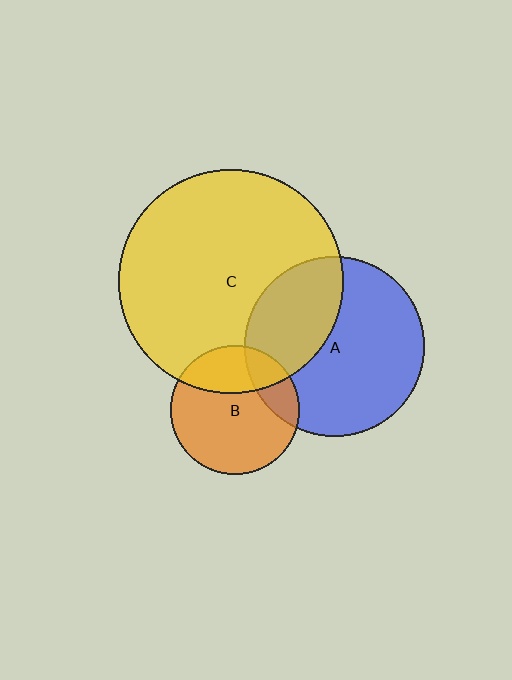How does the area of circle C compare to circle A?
Approximately 1.6 times.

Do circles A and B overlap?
Yes.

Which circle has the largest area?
Circle C (yellow).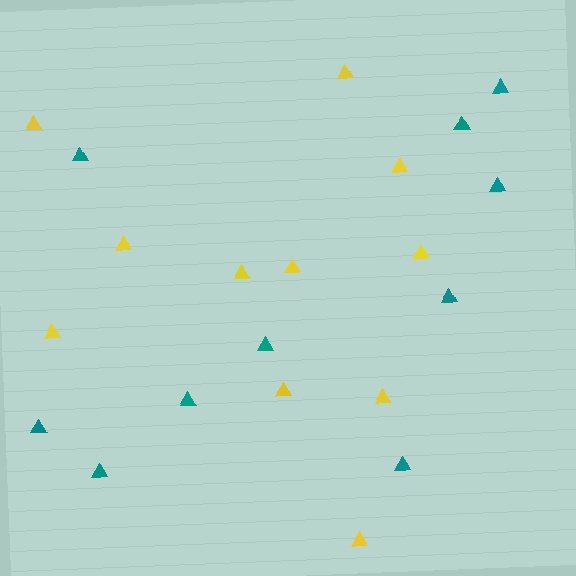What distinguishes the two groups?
There are 2 groups: one group of teal triangles (10) and one group of yellow triangles (11).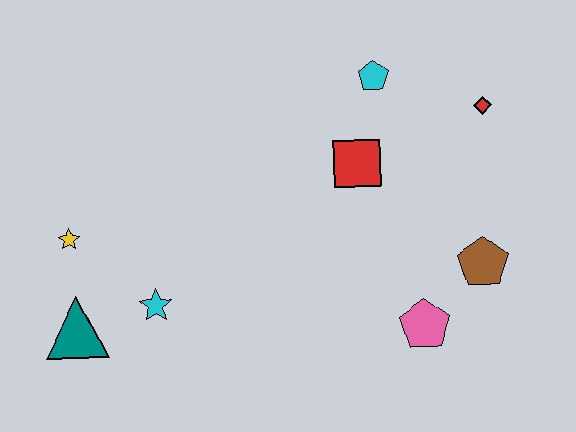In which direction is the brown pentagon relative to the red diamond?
The brown pentagon is below the red diamond.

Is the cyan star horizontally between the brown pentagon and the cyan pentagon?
No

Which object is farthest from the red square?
The teal triangle is farthest from the red square.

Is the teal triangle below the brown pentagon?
Yes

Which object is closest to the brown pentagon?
The pink pentagon is closest to the brown pentagon.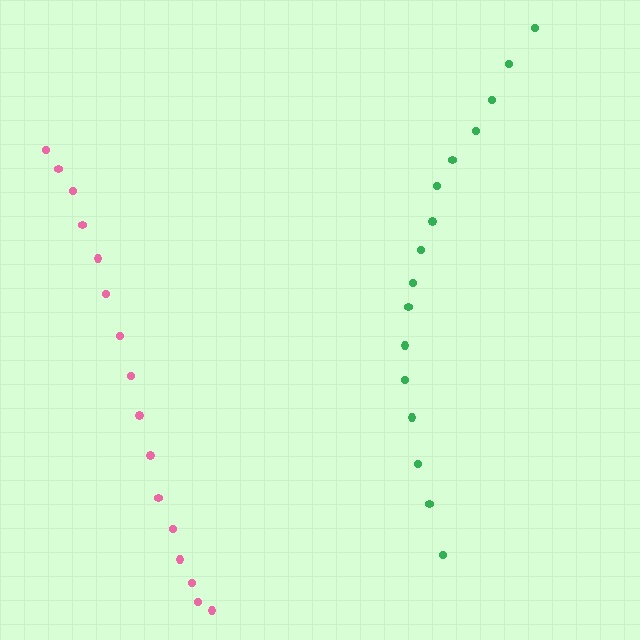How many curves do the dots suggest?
There are 2 distinct paths.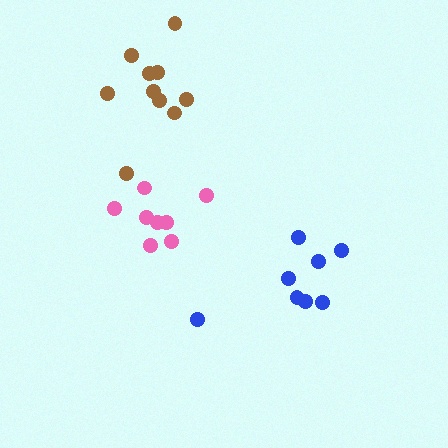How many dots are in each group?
Group 1: 8 dots, Group 2: 8 dots, Group 3: 10 dots (26 total).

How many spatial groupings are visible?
There are 3 spatial groupings.